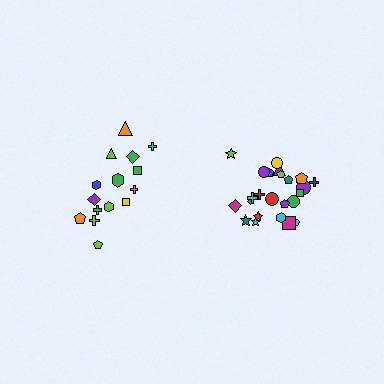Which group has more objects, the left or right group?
The right group.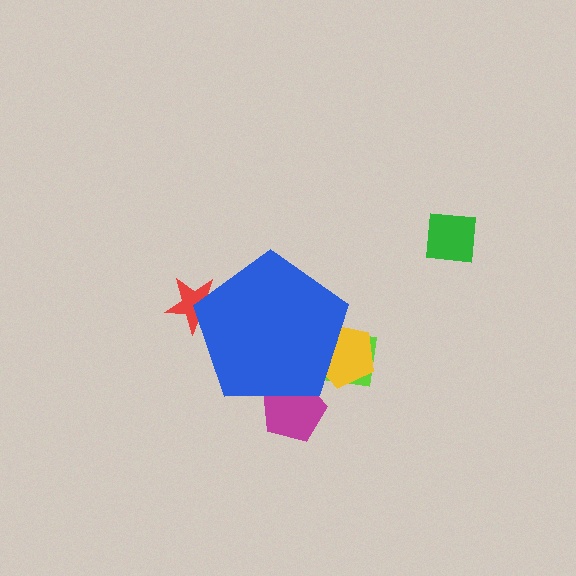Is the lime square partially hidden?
Yes, the lime square is partially hidden behind the blue pentagon.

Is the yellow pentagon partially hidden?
Yes, the yellow pentagon is partially hidden behind the blue pentagon.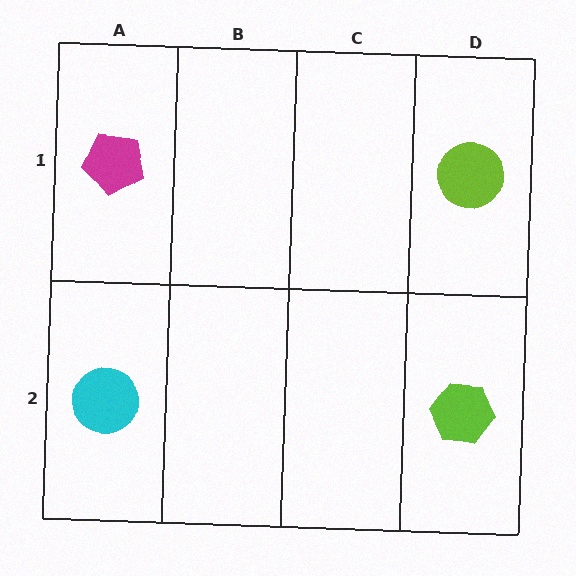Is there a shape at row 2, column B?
No, that cell is empty.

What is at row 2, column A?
A cyan circle.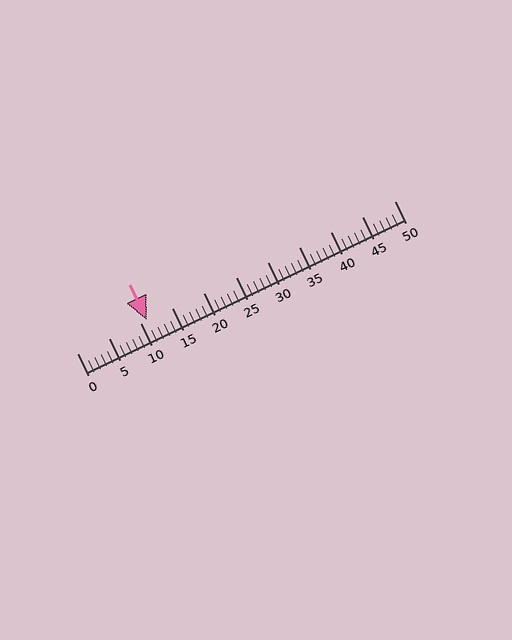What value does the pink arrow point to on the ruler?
The pink arrow points to approximately 11.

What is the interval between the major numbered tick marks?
The major tick marks are spaced 5 units apart.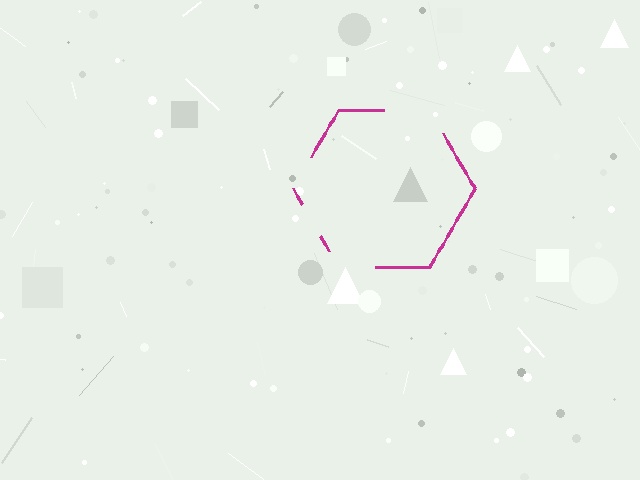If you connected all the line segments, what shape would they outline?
They would outline a hexagon.